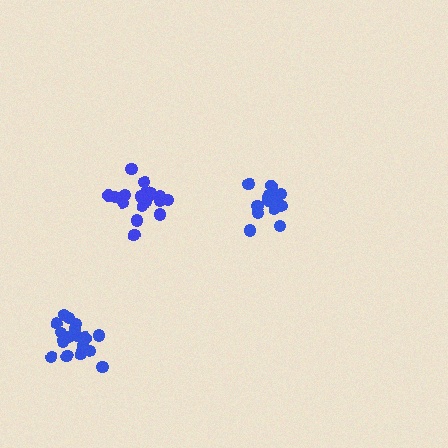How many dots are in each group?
Group 1: 18 dots, Group 2: 14 dots, Group 3: 18 dots (50 total).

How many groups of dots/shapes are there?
There are 3 groups.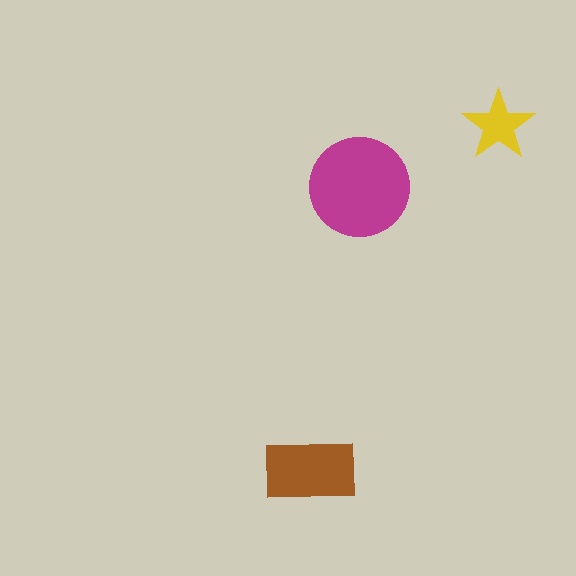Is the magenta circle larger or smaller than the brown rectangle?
Larger.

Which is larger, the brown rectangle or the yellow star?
The brown rectangle.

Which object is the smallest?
The yellow star.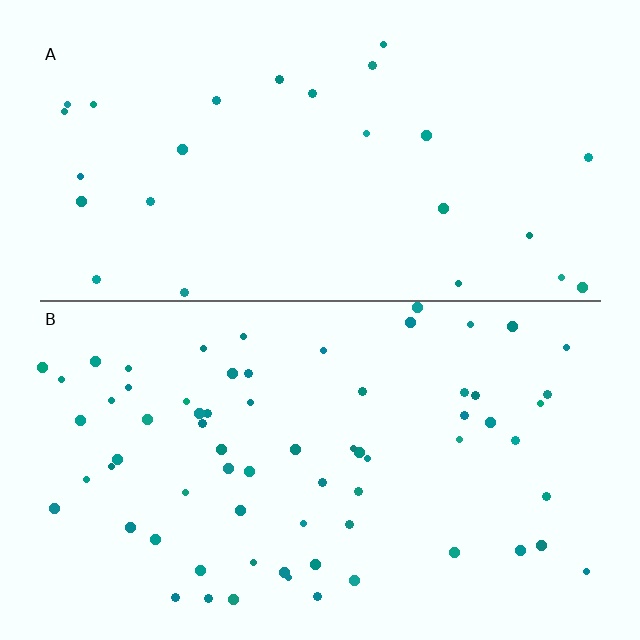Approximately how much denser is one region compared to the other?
Approximately 2.6× — region B over region A.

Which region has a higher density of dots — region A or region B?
B (the bottom).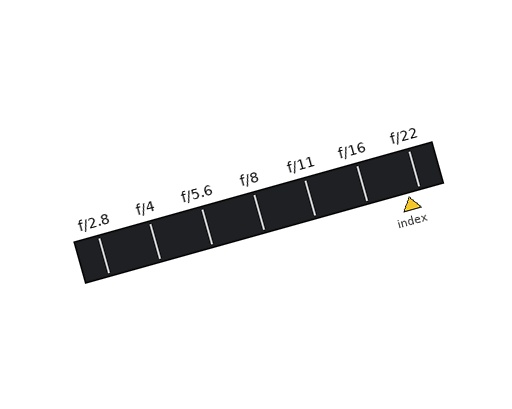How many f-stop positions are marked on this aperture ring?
There are 7 f-stop positions marked.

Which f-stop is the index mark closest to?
The index mark is closest to f/22.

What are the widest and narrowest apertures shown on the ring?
The widest aperture shown is f/2.8 and the narrowest is f/22.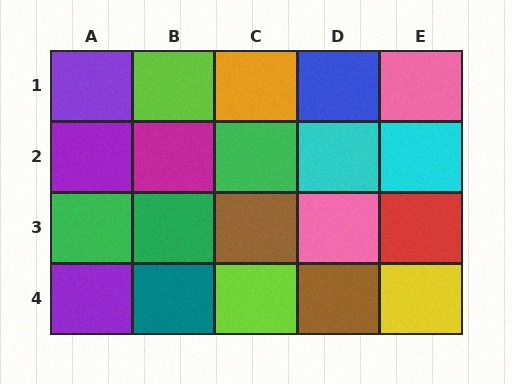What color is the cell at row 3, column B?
Green.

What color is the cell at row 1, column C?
Orange.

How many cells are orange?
1 cell is orange.